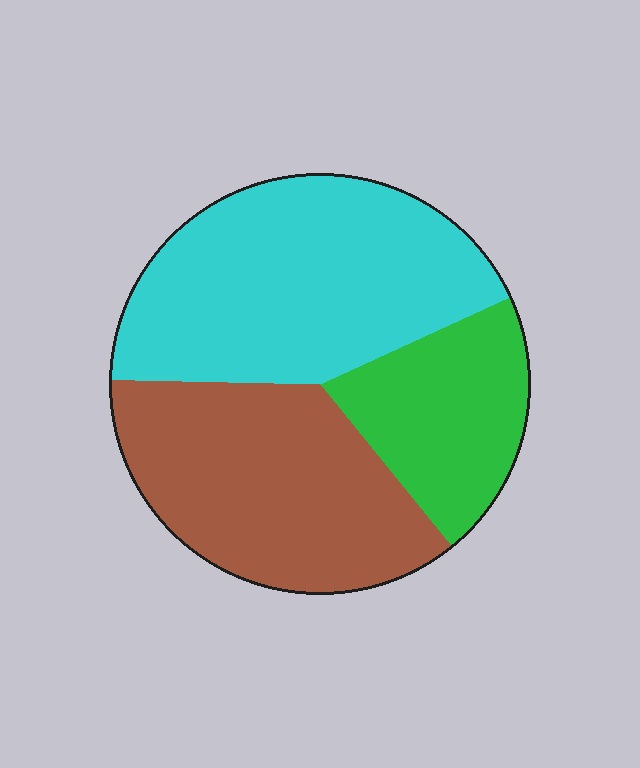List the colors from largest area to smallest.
From largest to smallest: cyan, brown, green.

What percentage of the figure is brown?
Brown covers 36% of the figure.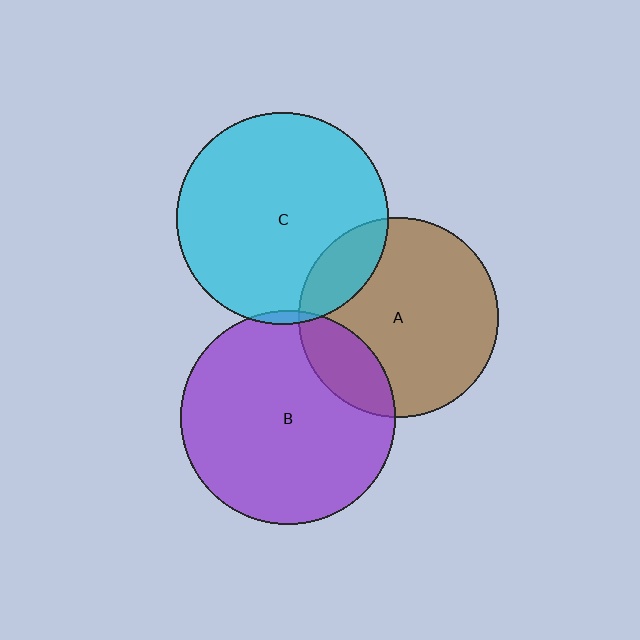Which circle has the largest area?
Circle B (purple).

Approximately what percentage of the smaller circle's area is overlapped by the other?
Approximately 5%.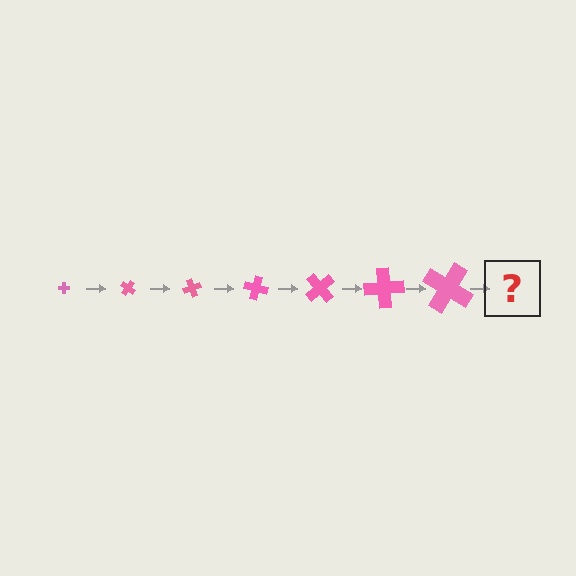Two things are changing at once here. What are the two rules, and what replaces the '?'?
The two rules are that the cross grows larger each step and it rotates 35 degrees each step. The '?' should be a cross, larger than the previous one and rotated 245 degrees from the start.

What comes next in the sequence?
The next element should be a cross, larger than the previous one and rotated 245 degrees from the start.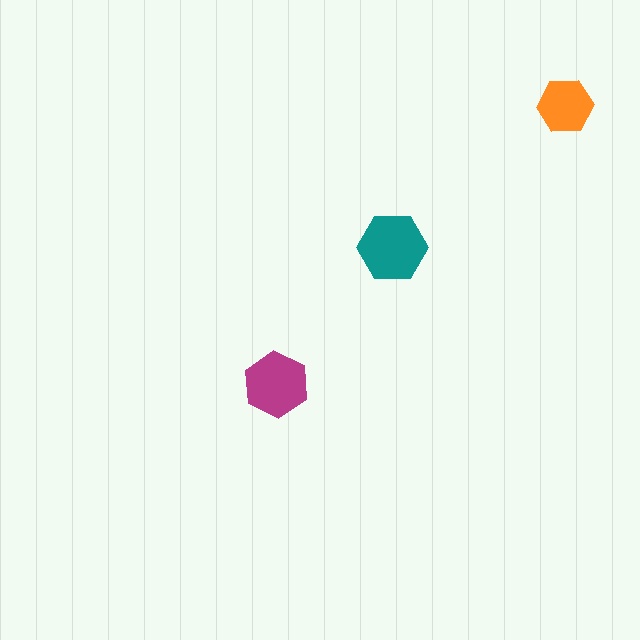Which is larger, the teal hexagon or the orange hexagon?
The teal one.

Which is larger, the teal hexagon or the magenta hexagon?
The teal one.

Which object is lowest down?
The magenta hexagon is bottommost.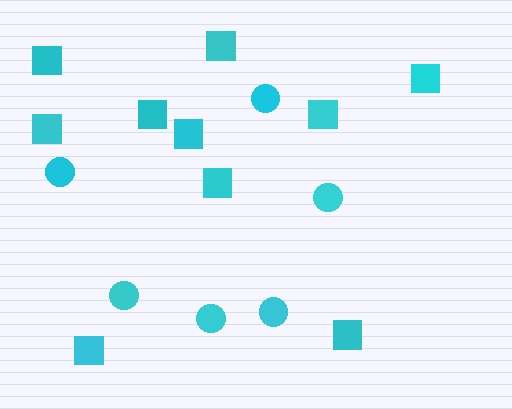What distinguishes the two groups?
There are 2 groups: one group of circles (6) and one group of squares (10).